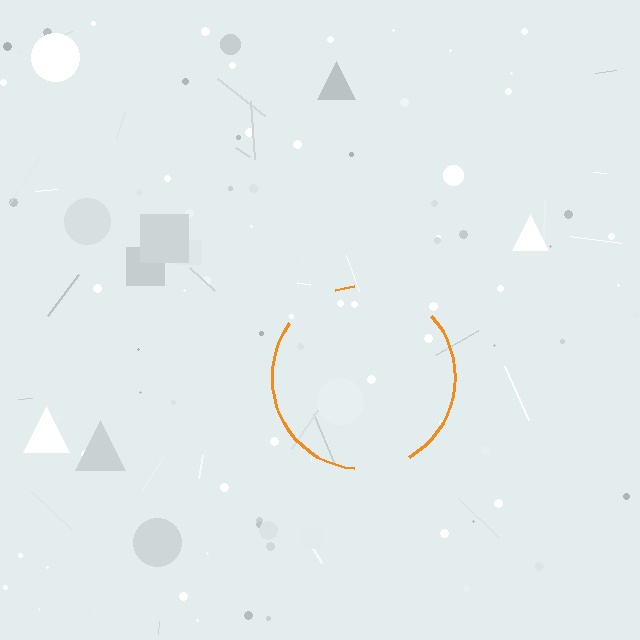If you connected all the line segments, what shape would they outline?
They would outline a circle.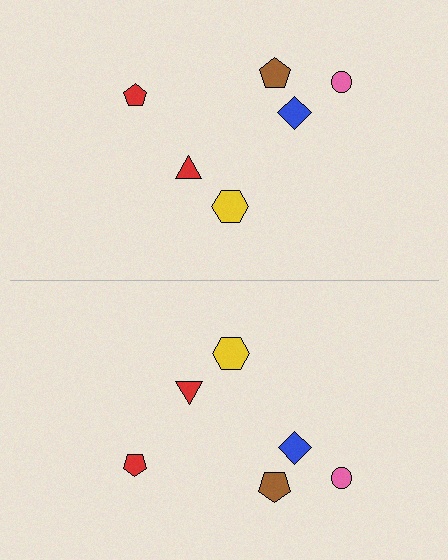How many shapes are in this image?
There are 12 shapes in this image.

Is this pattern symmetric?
Yes, this pattern has bilateral (reflection) symmetry.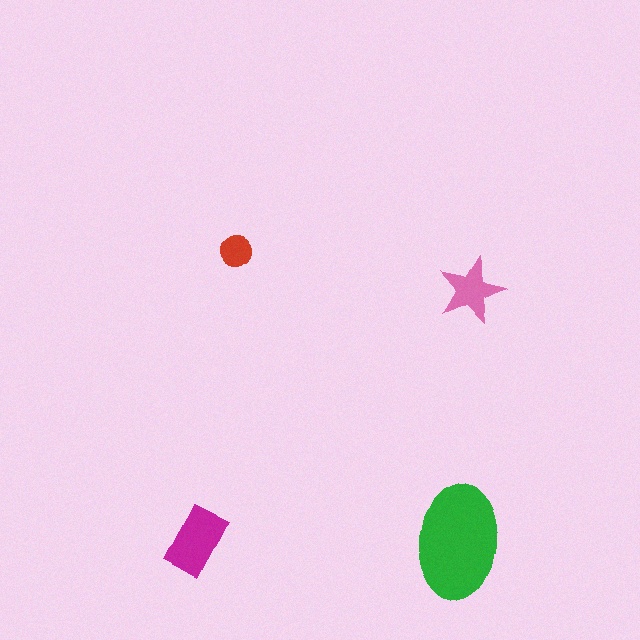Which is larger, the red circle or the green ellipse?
The green ellipse.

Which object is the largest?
The green ellipse.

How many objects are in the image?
There are 4 objects in the image.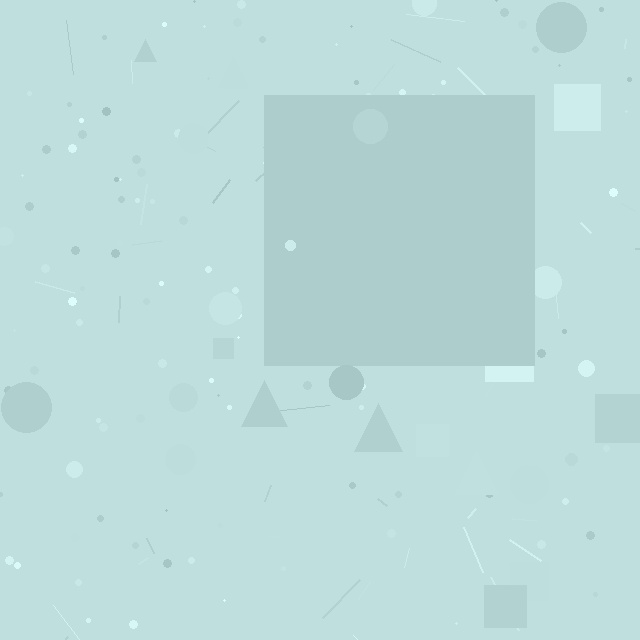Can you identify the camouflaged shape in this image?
The camouflaged shape is a square.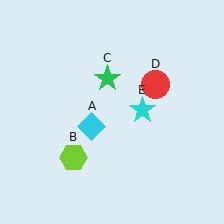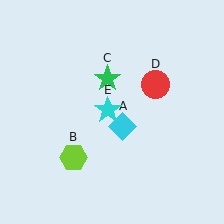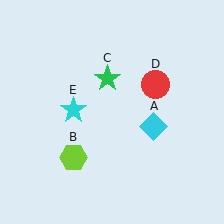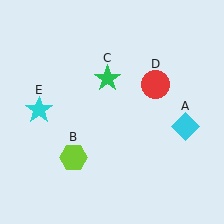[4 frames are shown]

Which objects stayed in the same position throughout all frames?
Lime hexagon (object B) and green star (object C) and red circle (object D) remained stationary.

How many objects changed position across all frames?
2 objects changed position: cyan diamond (object A), cyan star (object E).